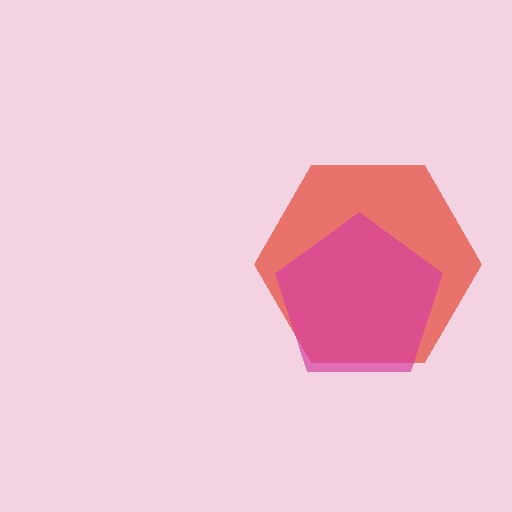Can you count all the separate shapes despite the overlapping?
Yes, there are 2 separate shapes.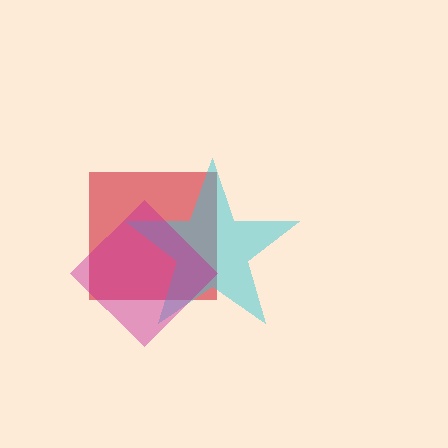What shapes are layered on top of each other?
The layered shapes are: a red square, a cyan star, a magenta diamond.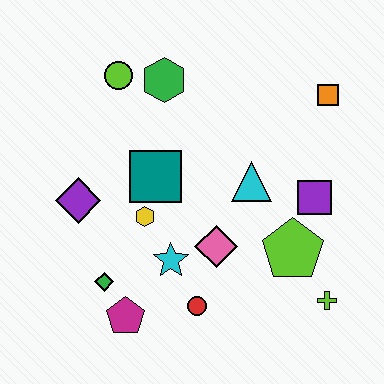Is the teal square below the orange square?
Yes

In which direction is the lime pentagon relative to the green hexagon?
The lime pentagon is below the green hexagon.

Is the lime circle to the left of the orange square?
Yes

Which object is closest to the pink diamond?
The cyan star is closest to the pink diamond.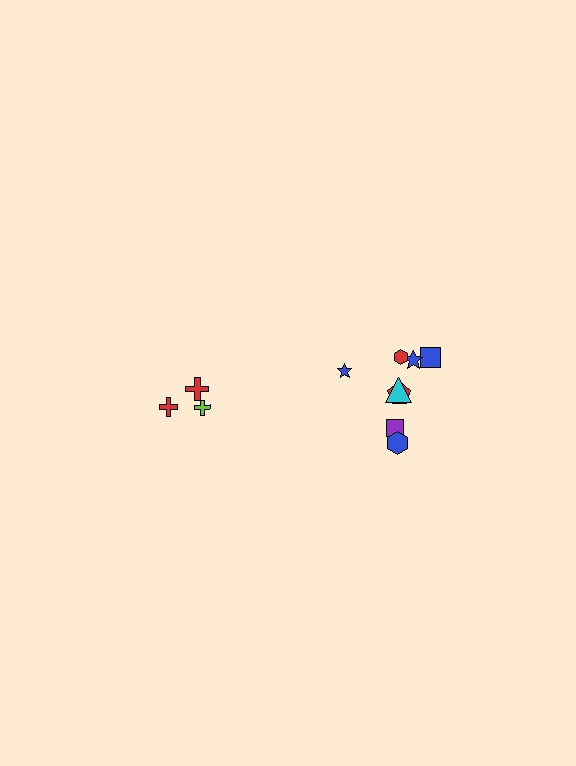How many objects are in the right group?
There are 8 objects.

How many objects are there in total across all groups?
There are 11 objects.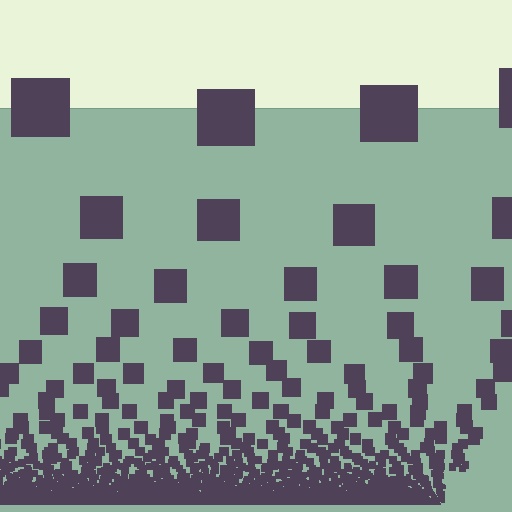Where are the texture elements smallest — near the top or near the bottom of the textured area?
Near the bottom.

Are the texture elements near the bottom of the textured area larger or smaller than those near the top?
Smaller. The gradient is inverted — elements near the bottom are smaller and denser.